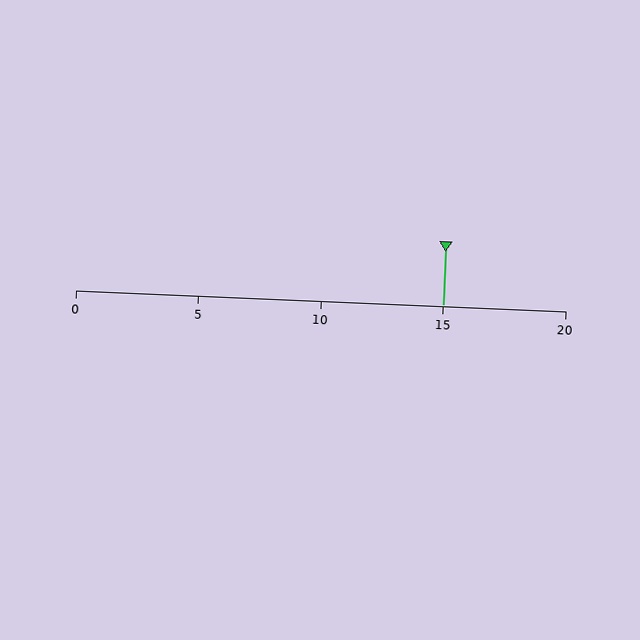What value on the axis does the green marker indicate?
The marker indicates approximately 15.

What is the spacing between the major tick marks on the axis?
The major ticks are spaced 5 apart.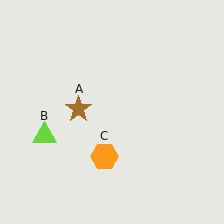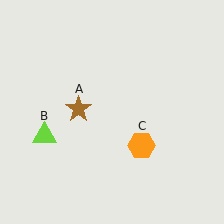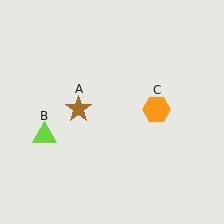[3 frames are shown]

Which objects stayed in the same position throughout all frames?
Brown star (object A) and lime triangle (object B) remained stationary.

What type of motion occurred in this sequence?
The orange hexagon (object C) rotated counterclockwise around the center of the scene.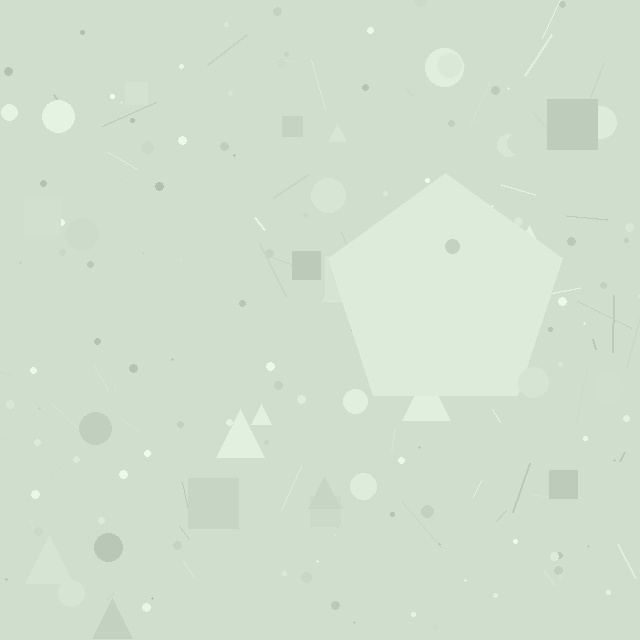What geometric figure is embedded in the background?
A pentagon is embedded in the background.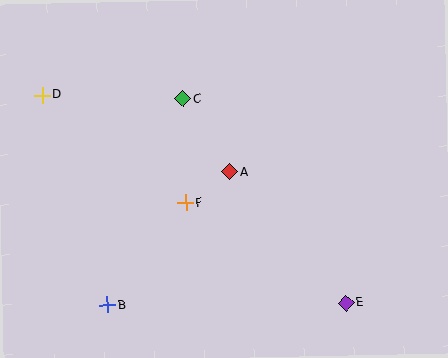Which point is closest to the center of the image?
Point A at (229, 172) is closest to the center.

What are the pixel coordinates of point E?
Point E is at (346, 303).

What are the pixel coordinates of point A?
Point A is at (229, 172).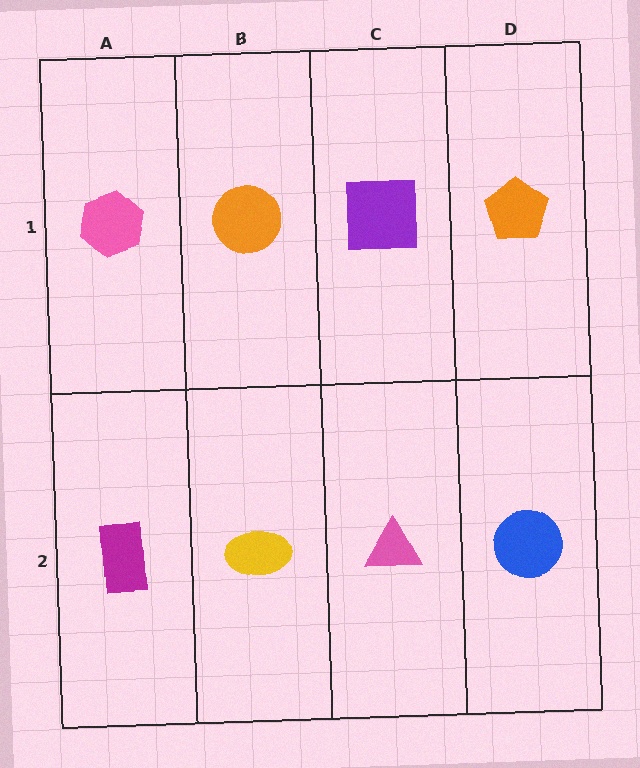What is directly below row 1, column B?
A yellow ellipse.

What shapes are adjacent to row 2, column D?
An orange pentagon (row 1, column D), a pink triangle (row 2, column C).